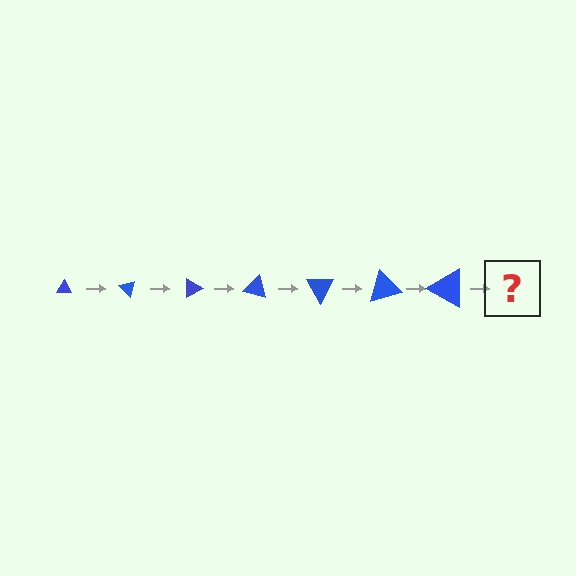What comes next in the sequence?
The next element should be a triangle, larger than the previous one and rotated 315 degrees from the start.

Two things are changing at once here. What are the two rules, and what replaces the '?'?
The two rules are that the triangle grows larger each step and it rotates 45 degrees each step. The '?' should be a triangle, larger than the previous one and rotated 315 degrees from the start.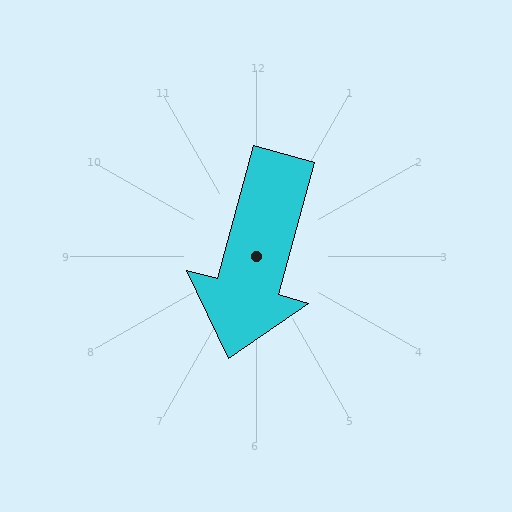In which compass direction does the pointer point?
South.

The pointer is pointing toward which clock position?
Roughly 7 o'clock.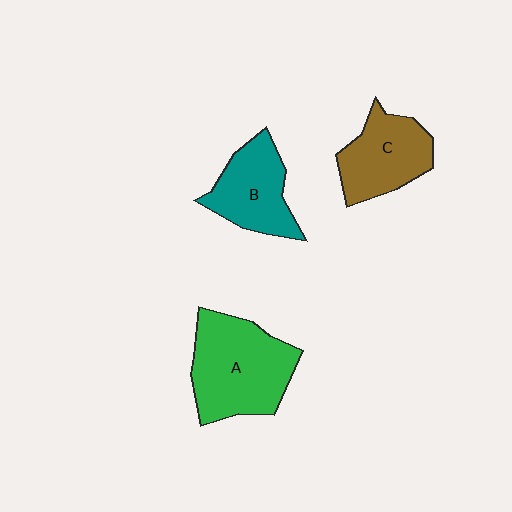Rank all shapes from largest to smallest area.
From largest to smallest: A (green), C (brown), B (teal).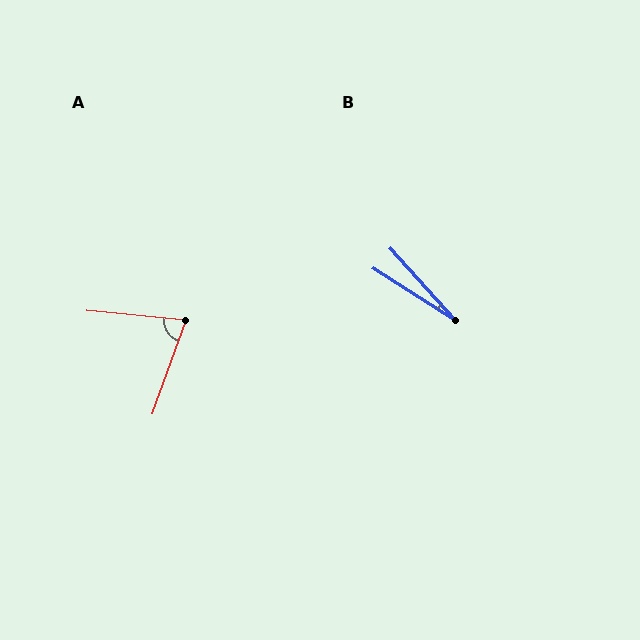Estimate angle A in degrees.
Approximately 76 degrees.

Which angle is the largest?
A, at approximately 76 degrees.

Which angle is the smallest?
B, at approximately 15 degrees.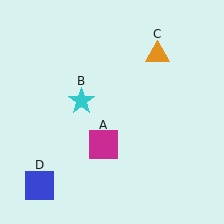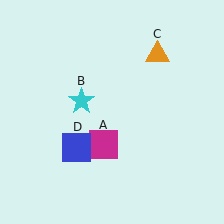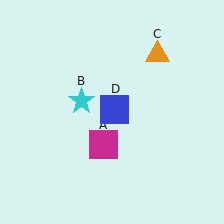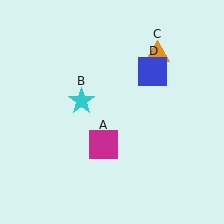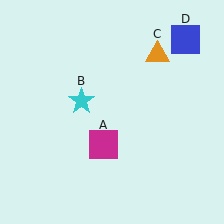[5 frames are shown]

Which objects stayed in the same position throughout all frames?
Magenta square (object A) and cyan star (object B) and orange triangle (object C) remained stationary.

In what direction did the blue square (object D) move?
The blue square (object D) moved up and to the right.